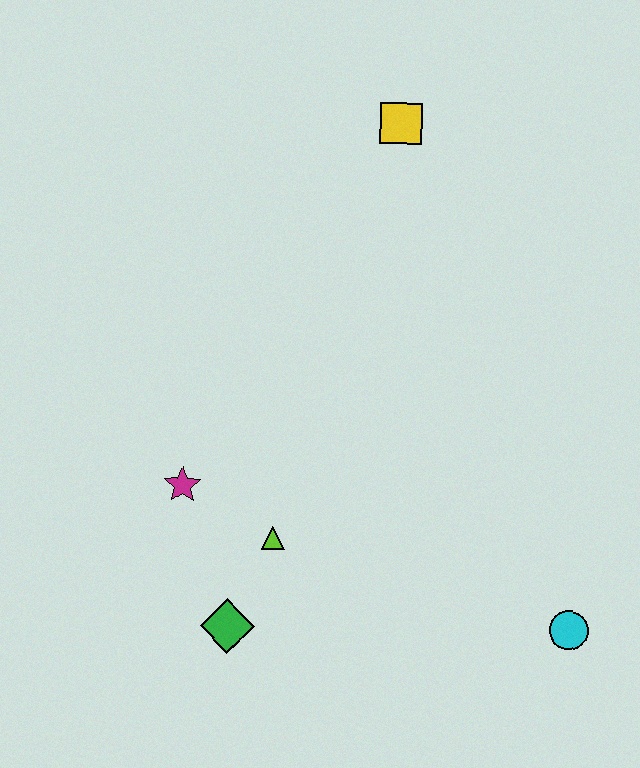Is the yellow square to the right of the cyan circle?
No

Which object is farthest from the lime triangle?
The yellow square is farthest from the lime triangle.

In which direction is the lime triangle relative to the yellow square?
The lime triangle is below the yellow square.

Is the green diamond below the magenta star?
Yes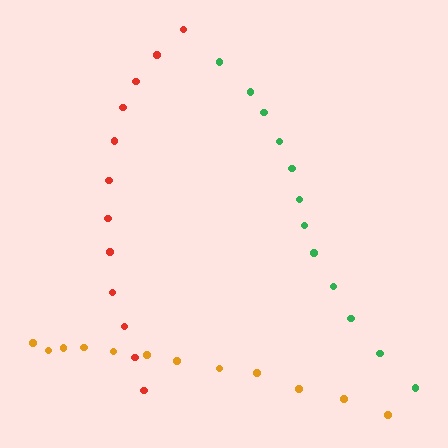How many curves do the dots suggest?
There are 3 distinct paths.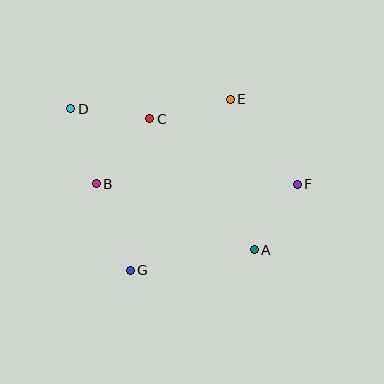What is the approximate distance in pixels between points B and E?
The distance between B and E is approximately 159 pixels.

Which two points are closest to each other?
Points A and F are closest to each other.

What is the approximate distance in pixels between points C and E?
The distance between C and E is approximately 83 pixels.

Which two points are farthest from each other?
Points D and F are farthest from each other.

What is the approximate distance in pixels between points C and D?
The distance between C and D is approximately 80 pixels.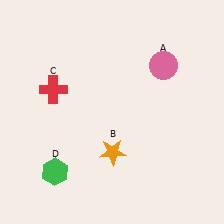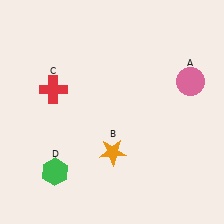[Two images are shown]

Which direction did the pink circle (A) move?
The pink circle (A) moved right.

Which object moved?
The pink circle (A) moved right.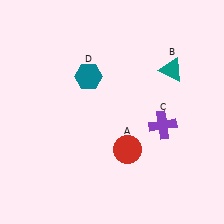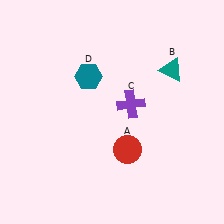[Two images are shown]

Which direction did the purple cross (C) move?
The purple cross (C) moved left.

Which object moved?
The purple cross (C) moved left.